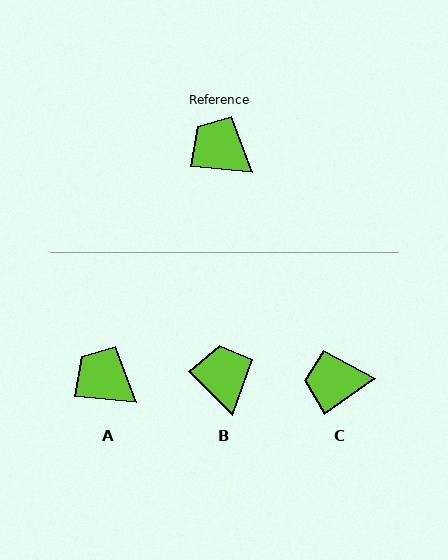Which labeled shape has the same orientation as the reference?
A.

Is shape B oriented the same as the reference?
No, it is off by about 40 degrees.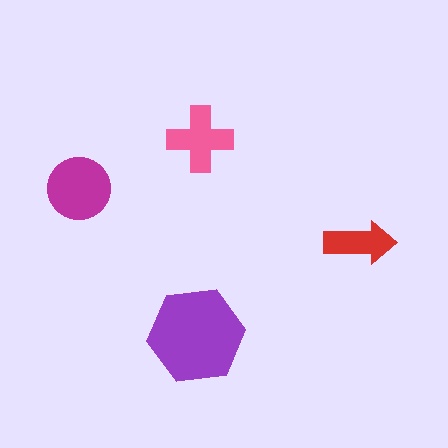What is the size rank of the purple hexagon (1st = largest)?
1st.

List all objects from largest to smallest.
The purple hexagon, the magenta circle, the pink cross, the red arrow.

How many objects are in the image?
There are 4 objects in the image.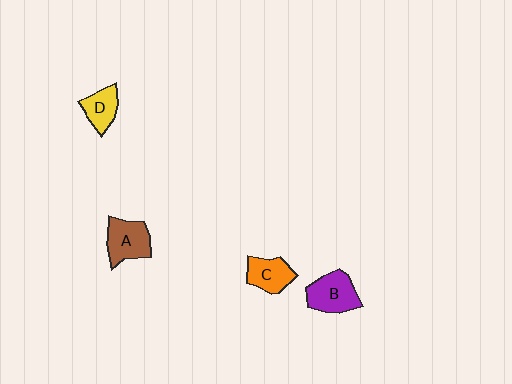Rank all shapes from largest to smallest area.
From largest to smallest: B (purple), A (brown), C (orange), D (yellow).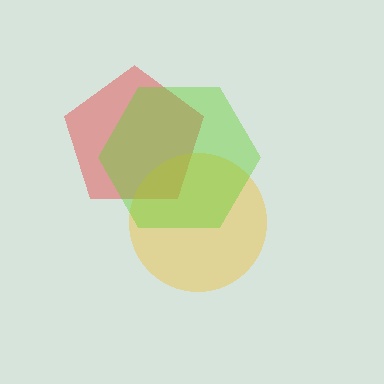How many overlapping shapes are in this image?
There are 3 overlapping shapes in the image.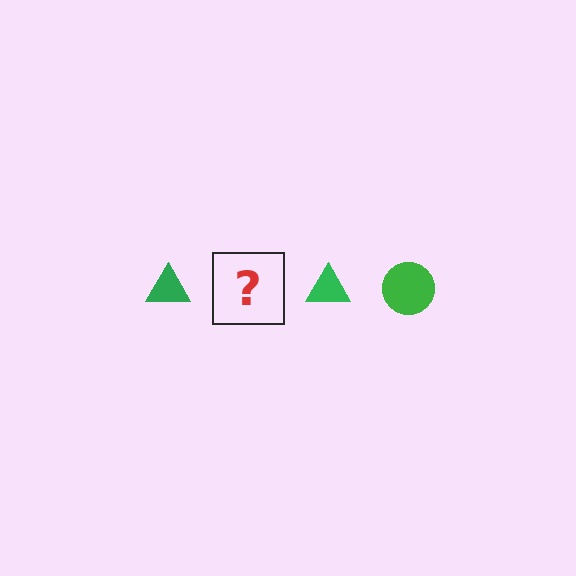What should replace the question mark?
The question mark should be replaced with a green circle.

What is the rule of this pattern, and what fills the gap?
The rule is that the pattern cycles through triangle, circle shapes in green. The gap should be filled with a green circle.